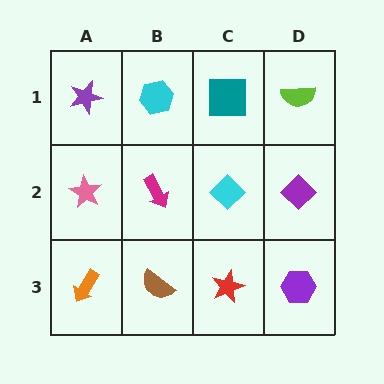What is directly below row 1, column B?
A magenta arrow.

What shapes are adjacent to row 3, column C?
A cyan diamond (row 2, column C), a brown semicircle (row 3, column B), a purple hexagon (row 3, column D).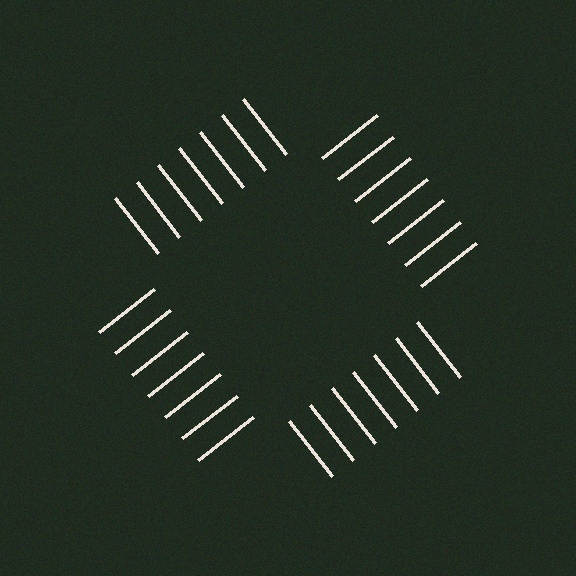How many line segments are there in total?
28 — 7 along each of the 4 edges.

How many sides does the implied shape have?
4 sides — the line-ends trace a square.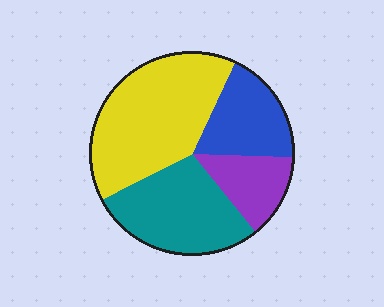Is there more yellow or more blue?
Yellow.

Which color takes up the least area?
Purple, at roughly 15%.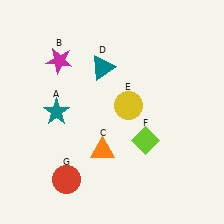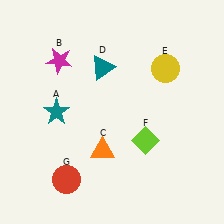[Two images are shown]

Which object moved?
The yellow circle (E) moved right.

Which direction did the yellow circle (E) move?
The yellow circle (E) moved right.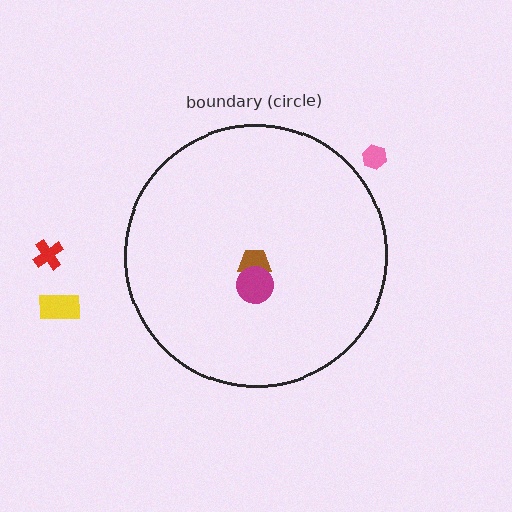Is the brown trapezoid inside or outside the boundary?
Inside.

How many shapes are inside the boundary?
2 inside, 3 outside.